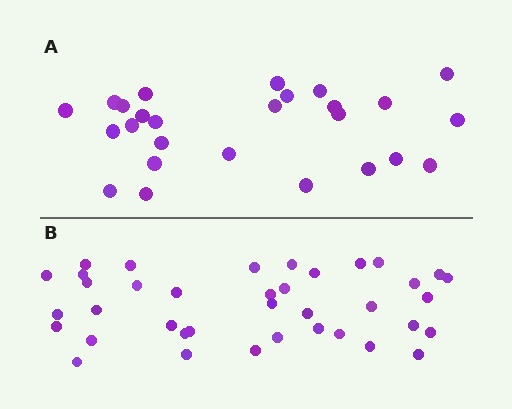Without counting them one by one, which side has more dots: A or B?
Region B (the bottom region) has more dots.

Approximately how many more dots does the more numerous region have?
Region B has roughly 12 or so more dots than region A.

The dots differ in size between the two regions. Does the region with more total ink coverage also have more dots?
No. Region A has more total ink coverage because its dots are larger, but region B actually contains more individual dots. Total area can be misleading — the number of items is what matters here.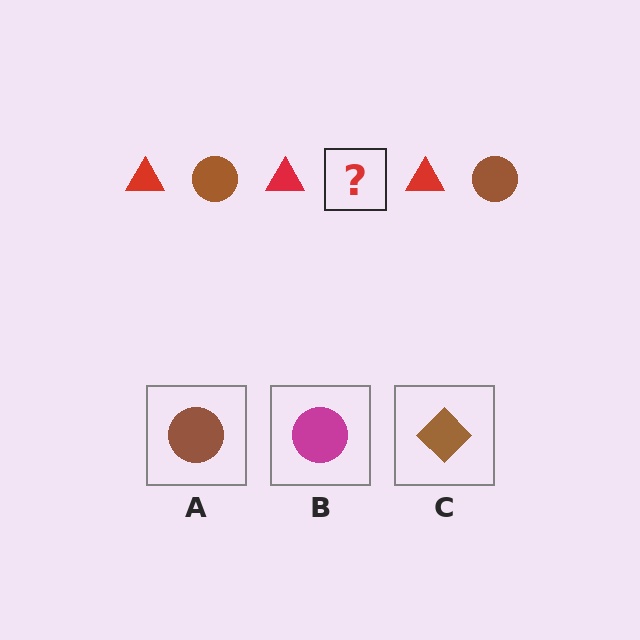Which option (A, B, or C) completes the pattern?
A.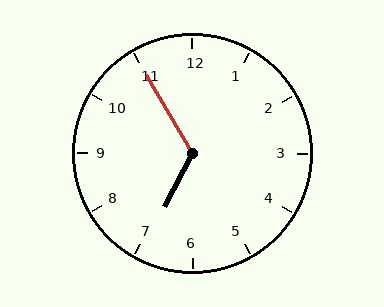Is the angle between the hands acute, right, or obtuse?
It is obtuse.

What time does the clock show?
6:55.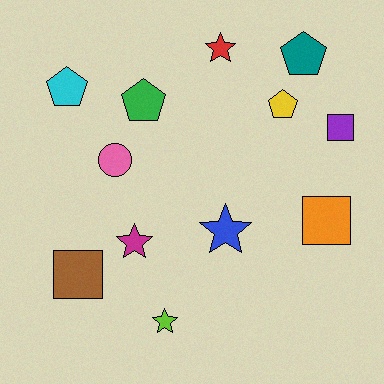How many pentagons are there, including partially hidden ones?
There are 4 pentagons.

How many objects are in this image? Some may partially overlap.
There are 12 objects.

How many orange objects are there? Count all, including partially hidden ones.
There is 1 orange object.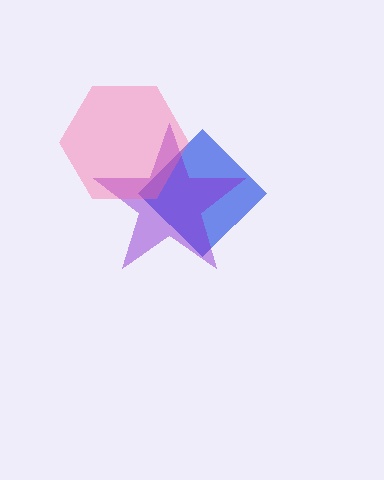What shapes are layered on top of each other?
The layered shapes are: a blue diamond, a purple star, a pink hexagon.